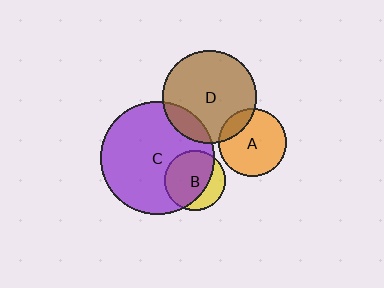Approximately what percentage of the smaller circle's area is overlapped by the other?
Approximately 15%.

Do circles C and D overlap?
Yes.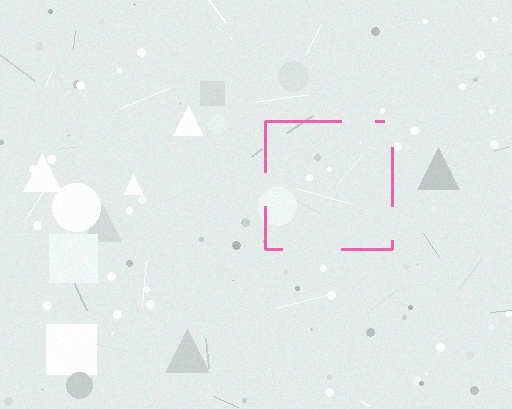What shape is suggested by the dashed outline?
The dashed outline suggests a square.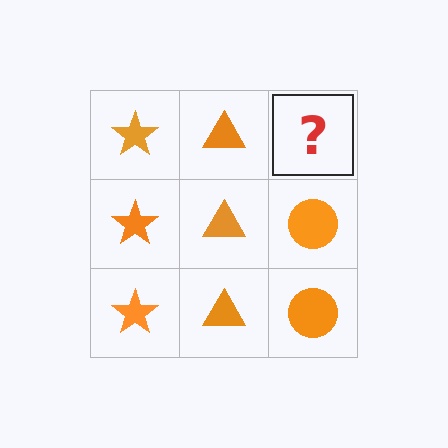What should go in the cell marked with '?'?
The missing cell should contain an orange circle.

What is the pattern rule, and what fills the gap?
The rule is that each column has a consistent shape. The gap should be filled with an orange circle.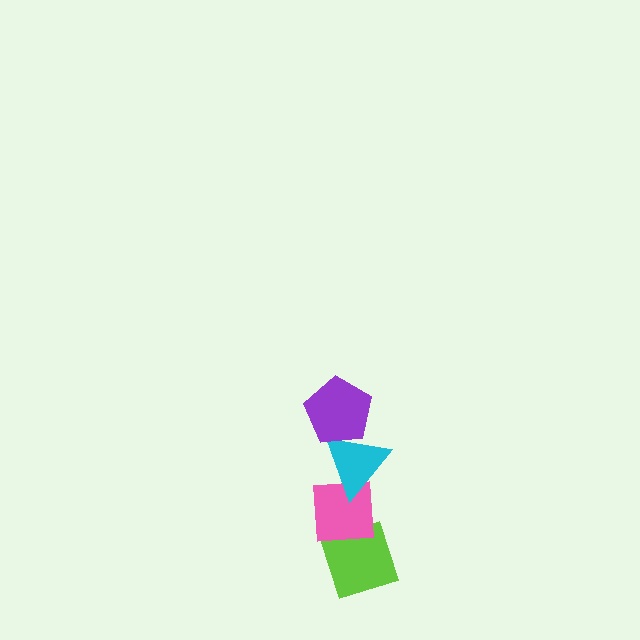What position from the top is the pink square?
The pink square is 3rd from the top.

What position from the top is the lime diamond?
The lime diamond is 4th from the top.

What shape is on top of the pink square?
The cyan triangle is on top of the pink square.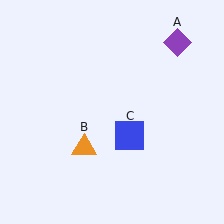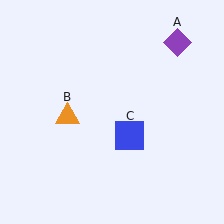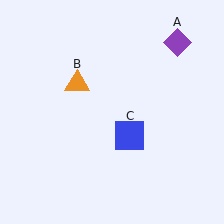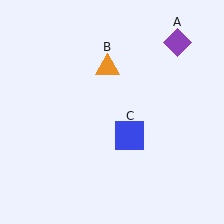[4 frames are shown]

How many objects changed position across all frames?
1 object changed position: orange triangle (object B).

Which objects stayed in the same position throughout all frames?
Purple diamond (object A) and blue square (object C) remained stationary.